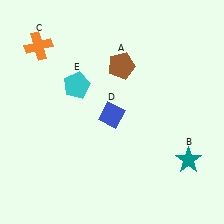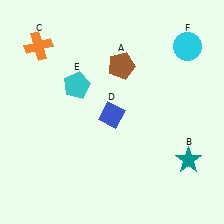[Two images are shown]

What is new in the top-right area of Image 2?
A cyan circle (F) was added in the top-right area of Image 2.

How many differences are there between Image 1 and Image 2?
There is 1 difference between the two images.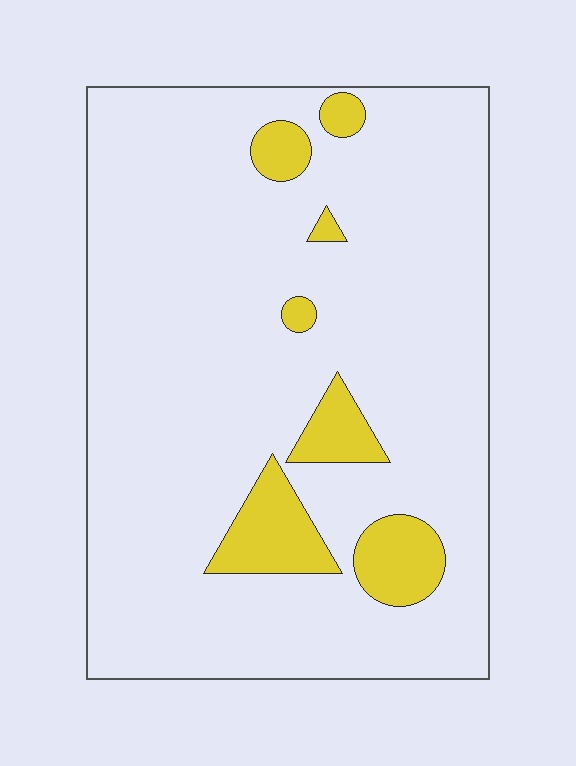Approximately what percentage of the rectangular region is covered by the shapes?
Approximately 10%.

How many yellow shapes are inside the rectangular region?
7.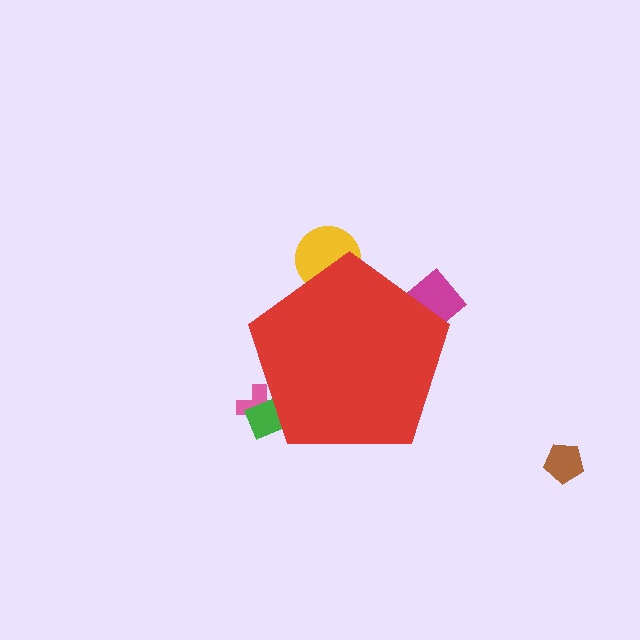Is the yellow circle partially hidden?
Yes, the yellow circle is partially hidden behind the red pentagon.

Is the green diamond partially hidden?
Yes, the green diamond is partially hidden behind the red pentagon.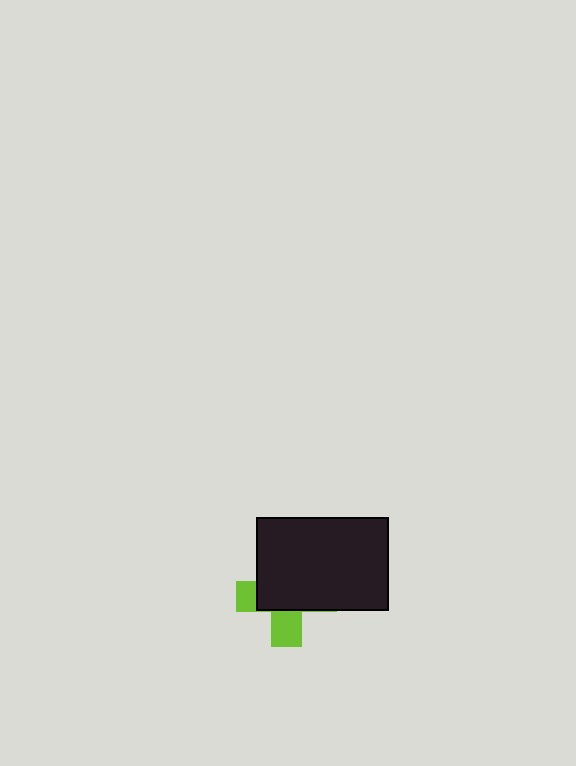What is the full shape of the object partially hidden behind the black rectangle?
The partially hidden object is a lime cross.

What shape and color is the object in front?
The object in front is a black rectangle.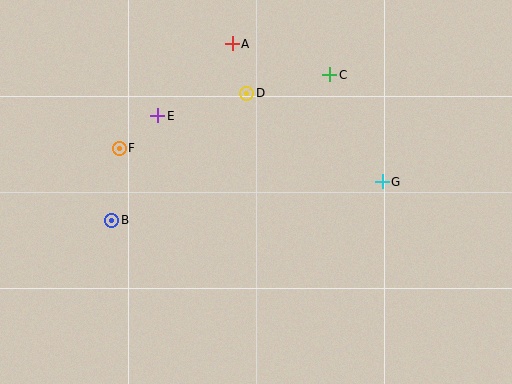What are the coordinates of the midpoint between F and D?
The midpoint between F and D is at (183, 121).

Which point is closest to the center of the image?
Point D at (247, 93) is closest to the center.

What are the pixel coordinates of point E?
Point E is at (158, 116).